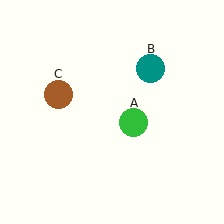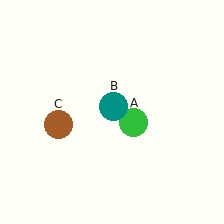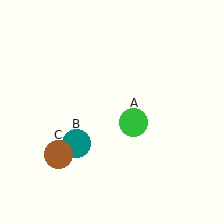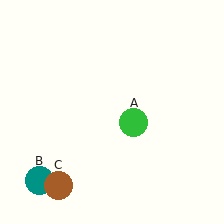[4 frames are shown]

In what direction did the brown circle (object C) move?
The brown circle (object C) moved down.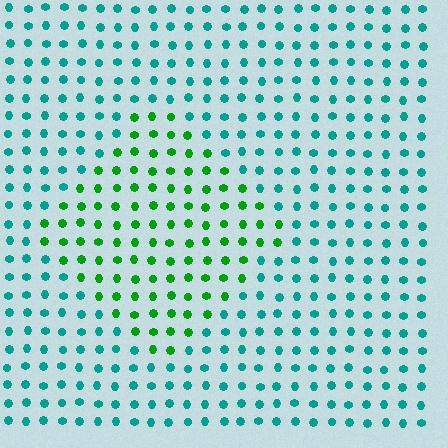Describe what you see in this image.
The image is filled with small teal elements in a uniform arrangement. A diamond-shaped region is visible where the elements are tinted to a slightly different hue, forming a subtle color boundary.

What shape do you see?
I see a diamond.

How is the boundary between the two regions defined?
The boundary is defined purely by a slight shift in hue (about 49 degrees). Spacing, size, and orientation are identical on both sides.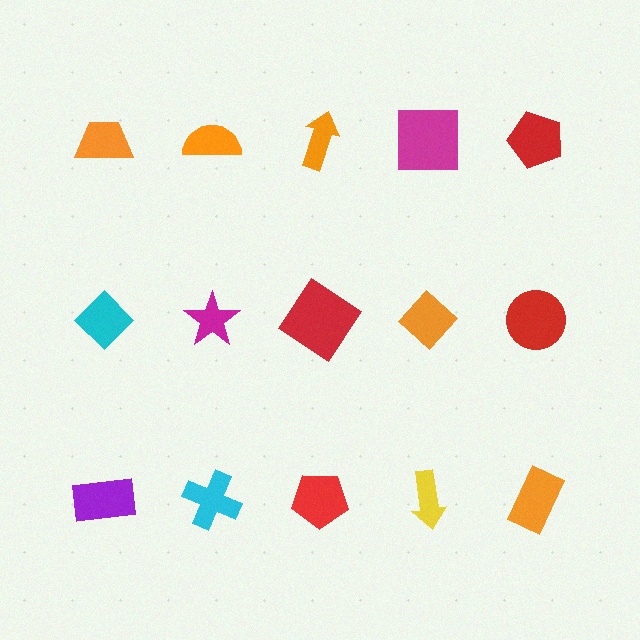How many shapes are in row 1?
5 shapes.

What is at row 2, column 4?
An orange diamond.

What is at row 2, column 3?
A red diamond.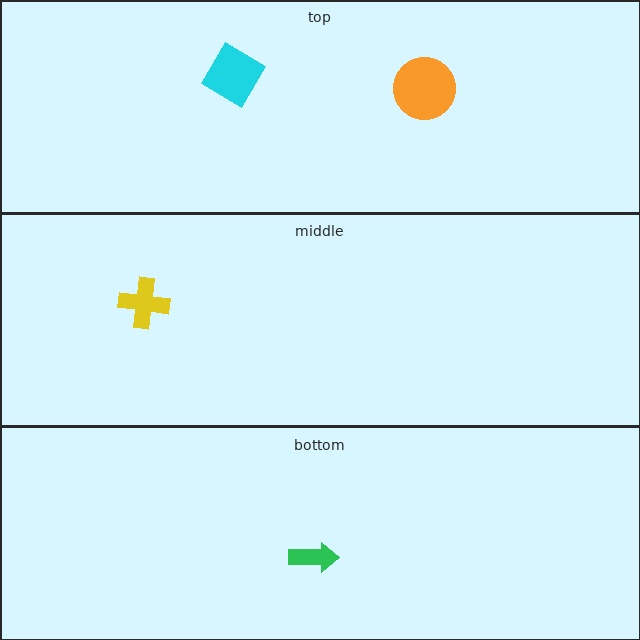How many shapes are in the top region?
2.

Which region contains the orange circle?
The top region.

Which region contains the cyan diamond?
The top region.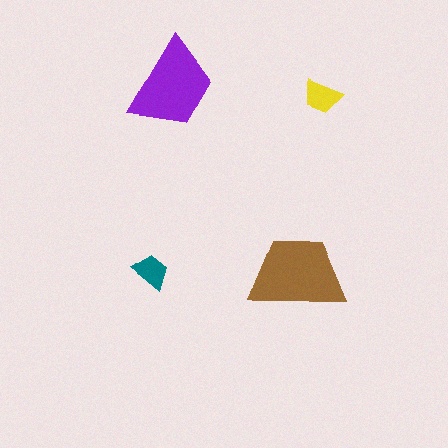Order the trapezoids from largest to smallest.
the brown one, the purple one, the yellow one, the teal one.